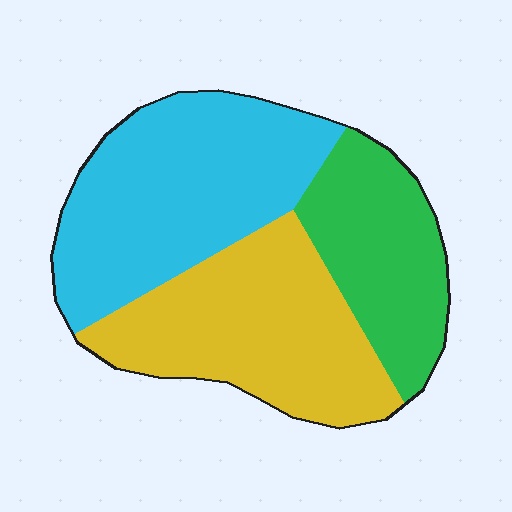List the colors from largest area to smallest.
From largest to smallest: cyan, yellow, green.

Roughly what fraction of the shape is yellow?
Yellow takes up about three eighths (3/8) of the shape.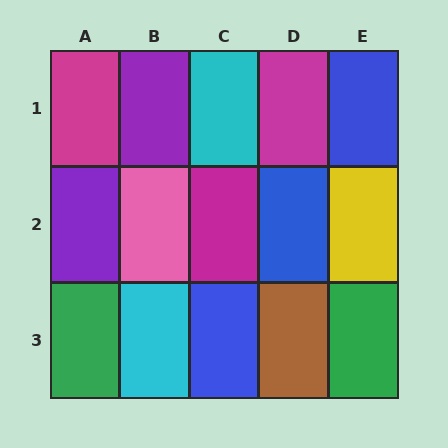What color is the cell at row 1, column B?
Purple.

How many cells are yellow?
1 cell is yellow.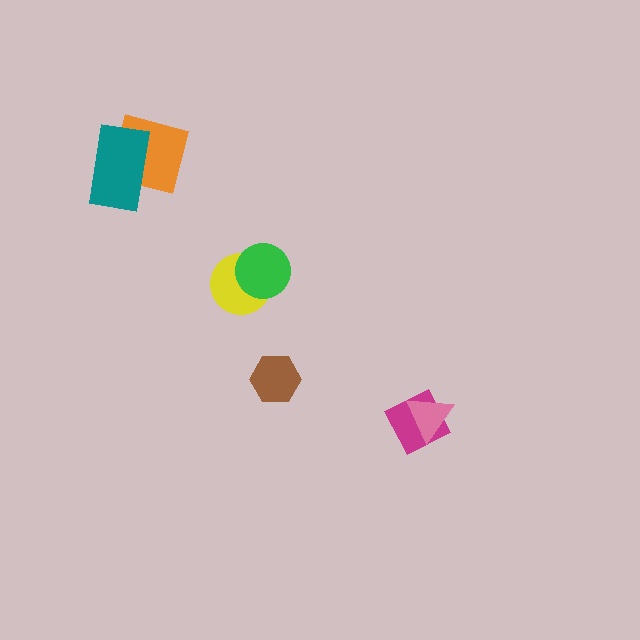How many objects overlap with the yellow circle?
1 object overlaps with the yellow circle.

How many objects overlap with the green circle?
1 object overlaps with the green circle.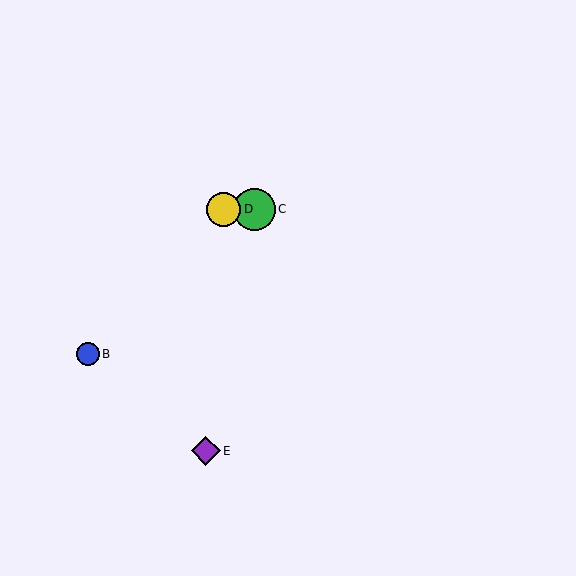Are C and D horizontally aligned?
Yes, both are at y≈209.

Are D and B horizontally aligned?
No, D is at y≈209 and B is at y≈354.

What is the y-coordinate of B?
Object B is at y≈354.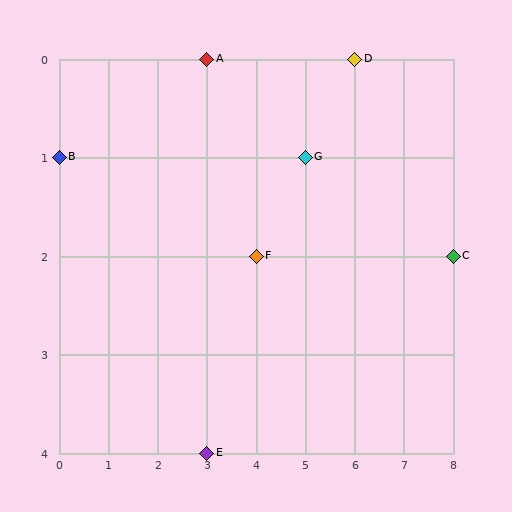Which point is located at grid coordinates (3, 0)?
Point A is at (3, 0).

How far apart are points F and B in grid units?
Points F and B are 4 columns and 1 row apart (about 4.1 grid units diagonally).